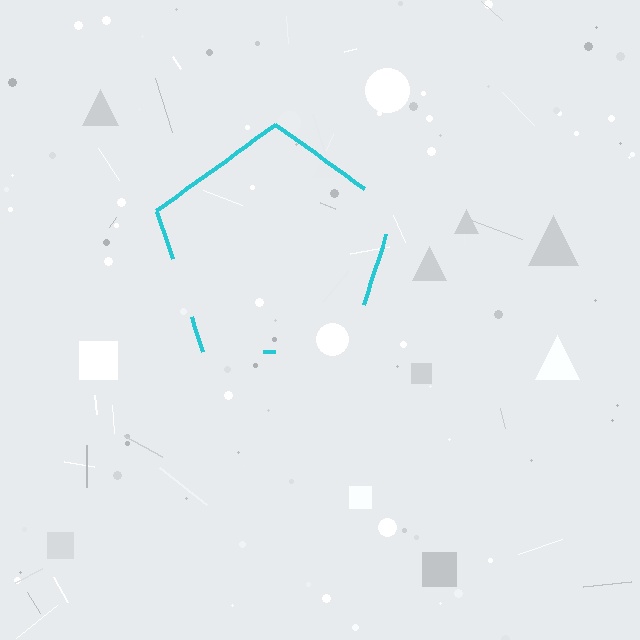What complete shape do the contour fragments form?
The contour fragments form a pentagon.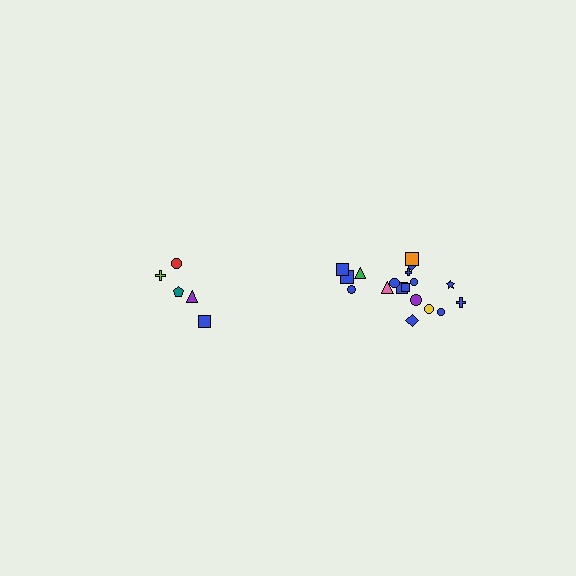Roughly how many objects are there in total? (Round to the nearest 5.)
Roughly 25 objects in total.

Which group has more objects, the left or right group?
The right group.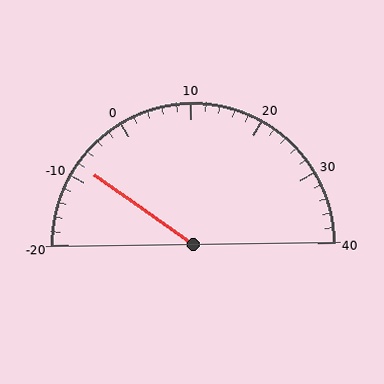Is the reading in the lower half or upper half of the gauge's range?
The reading is in the lower half of the range (-20 to 40).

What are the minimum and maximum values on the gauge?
The gauge ranges from -20 to 40.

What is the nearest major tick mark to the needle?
The nearest major tick mark is -10.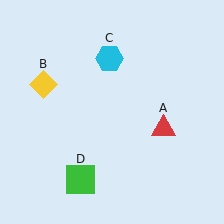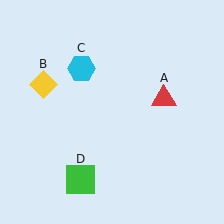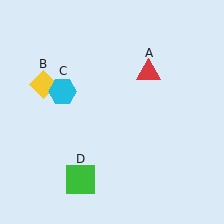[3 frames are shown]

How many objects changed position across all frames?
2 objects changed position: red triangle (object A), cyan hexagon (object C).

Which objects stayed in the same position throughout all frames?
Yellow diamond (object B) and green square (object D) remained stationary.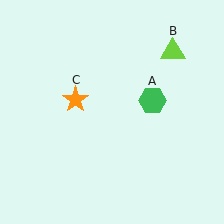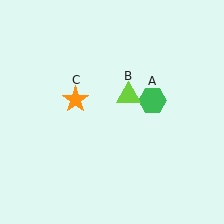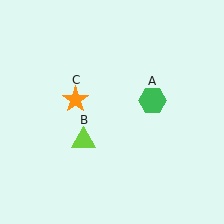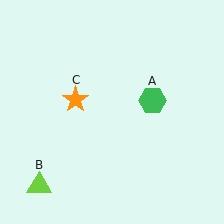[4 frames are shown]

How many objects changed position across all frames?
1 object changed position: lime triangle (object B).